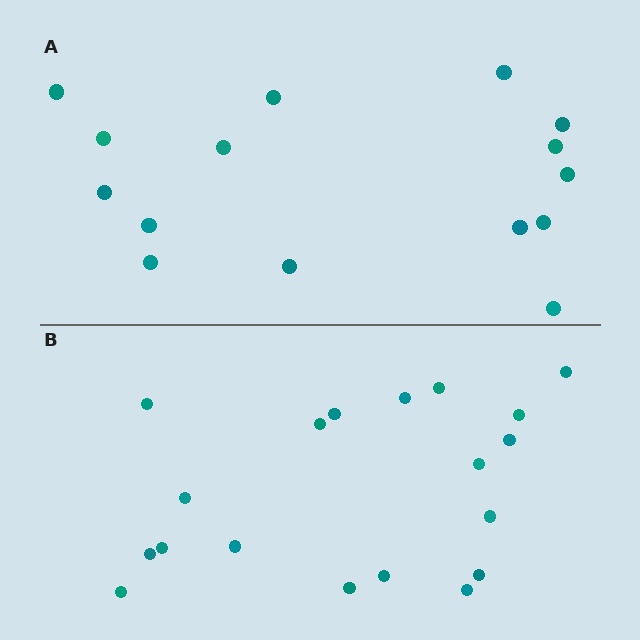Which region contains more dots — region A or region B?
Region B (the bottom region) has more dots.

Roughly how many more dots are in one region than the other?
Region B has about 4 more dots than region A.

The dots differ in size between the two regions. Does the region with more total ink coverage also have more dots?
No. Region A has more total ink coverage because its dots are larger, but region B actually contains more individual dots. Total area can be misleading — the number of items is what matters here.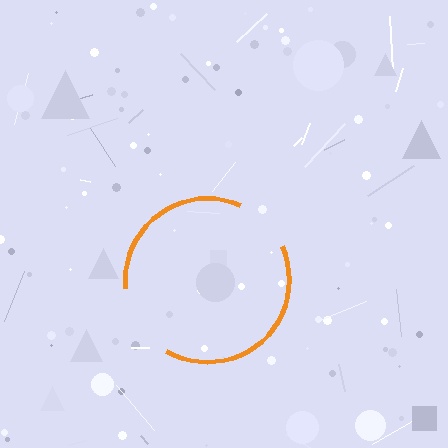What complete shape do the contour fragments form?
The contour fragments form a circle.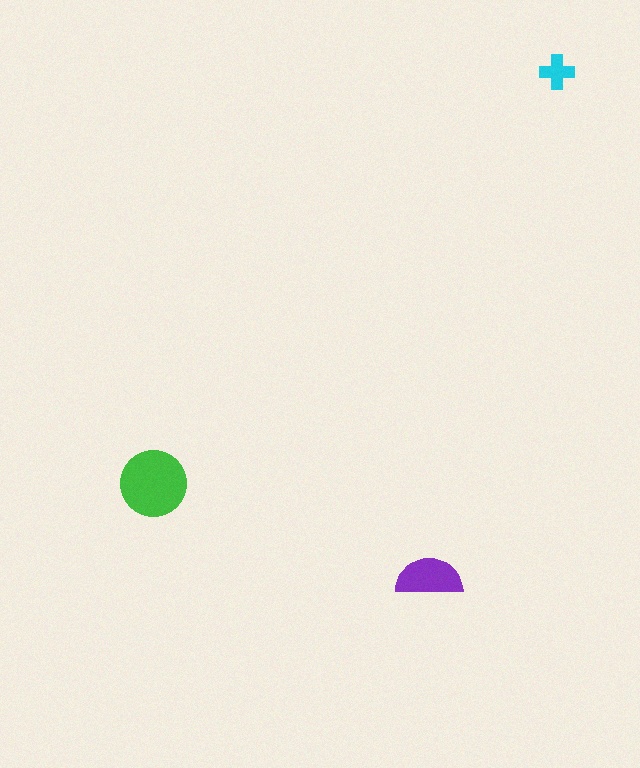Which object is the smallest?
The cyan cross.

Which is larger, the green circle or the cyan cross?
The green circle.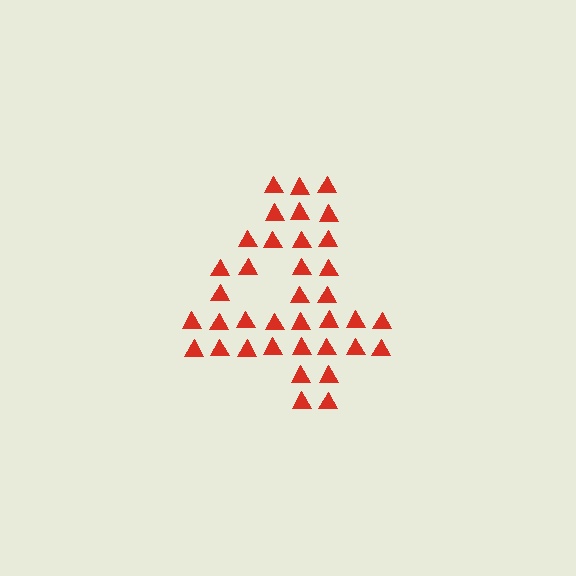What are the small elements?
The small elements are triangles.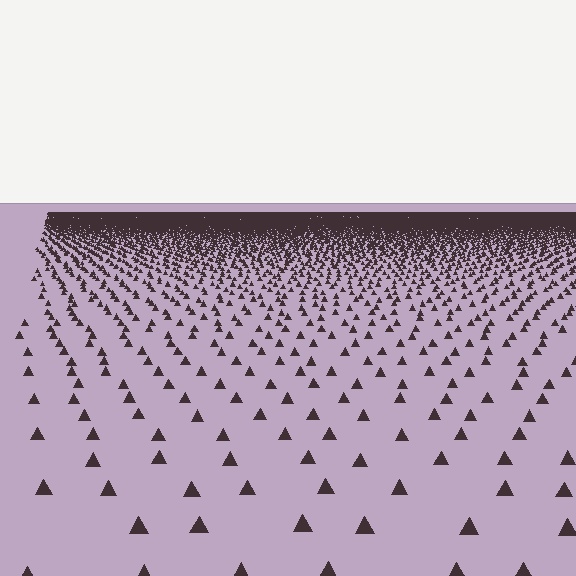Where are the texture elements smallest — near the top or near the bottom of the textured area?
Near the top.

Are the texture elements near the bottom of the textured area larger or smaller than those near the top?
Larger. Near the bottom, elements are closer to the viewer and appear at a bigger on-screen size.